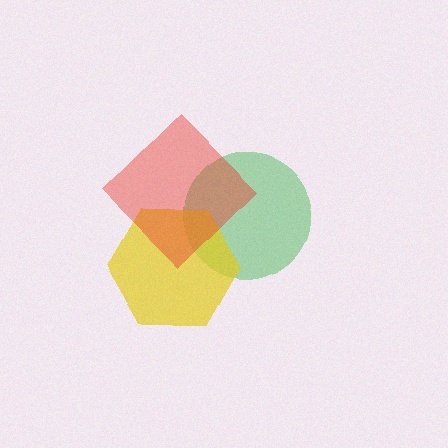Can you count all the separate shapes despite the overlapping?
Yes, there are 3 separate shapes.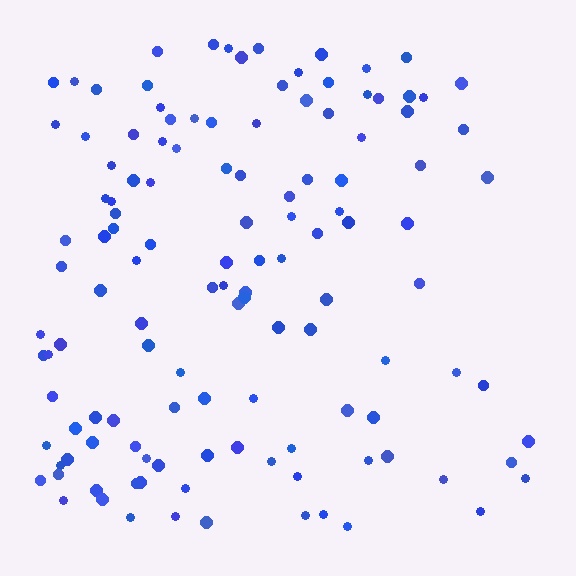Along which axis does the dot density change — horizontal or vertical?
Horizontal.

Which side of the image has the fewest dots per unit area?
The right.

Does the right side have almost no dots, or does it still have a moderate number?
Still a moderate number, just noticeably fewer than the left.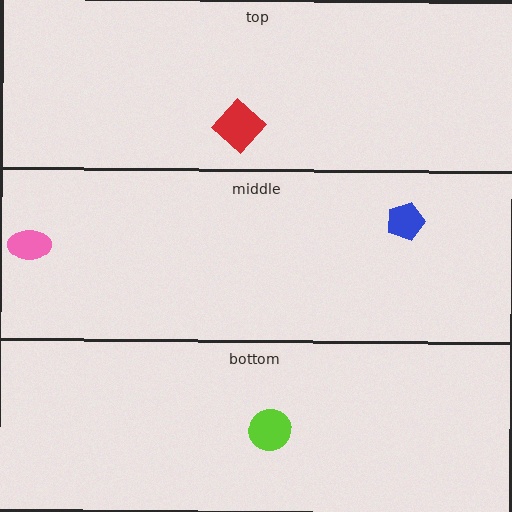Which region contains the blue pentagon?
The middle region.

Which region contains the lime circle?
The bottom region.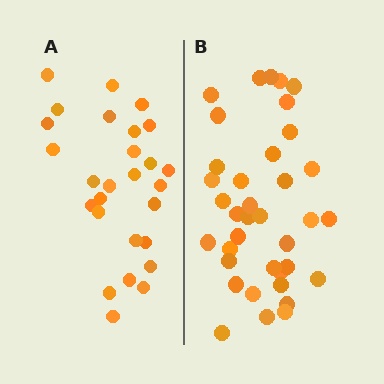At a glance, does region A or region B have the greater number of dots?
Region B (the right region) has more dots.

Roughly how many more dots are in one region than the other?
Region B has roughly 10 or so more dots than region A.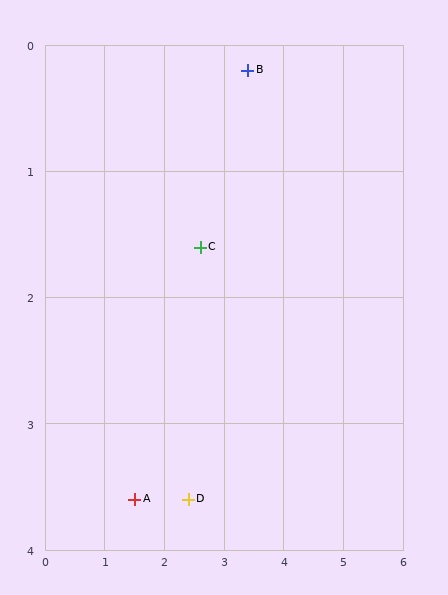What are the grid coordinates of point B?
Point B is at approximately (3.4, 0.2).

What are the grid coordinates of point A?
Point A is at approximately (1.5, 3.6).